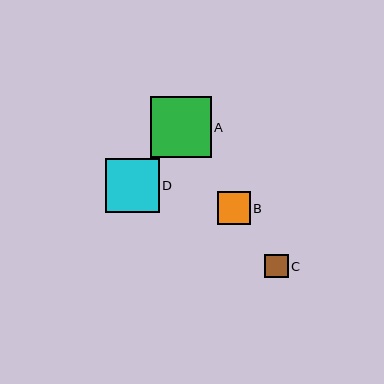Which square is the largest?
Square A is the largest with a size of approximately 61 pixels.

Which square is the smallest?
Square C is the smallest with a size of approximately 24 pixels.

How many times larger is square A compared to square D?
Square A is approximately 1.1 times the size of square D.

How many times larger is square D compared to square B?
Square D is approximately 1.7 times the size of square B.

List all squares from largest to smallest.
From largest to smallest: A, D, B, C.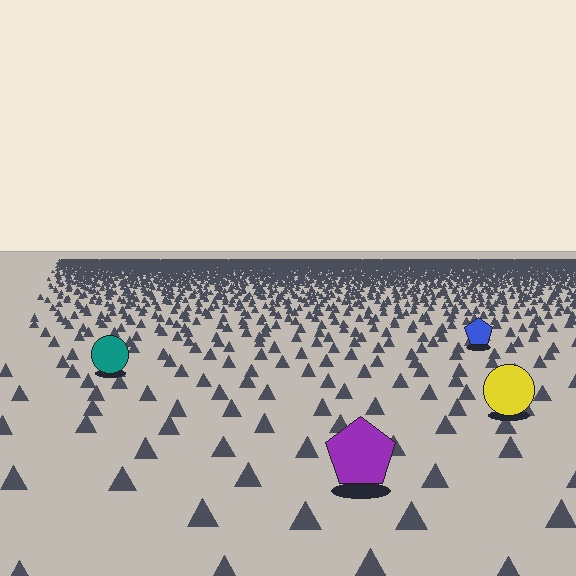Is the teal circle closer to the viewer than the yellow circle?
No. The yellow circle is closer — you can tell from the texture gradient: the ground texture is coarser near it.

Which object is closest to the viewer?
The purple pentagon is closest. The texture marks near it are larger and more spread out.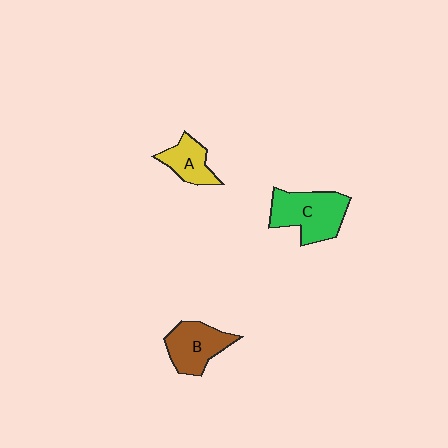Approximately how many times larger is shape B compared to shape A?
Approximately 1.4 times.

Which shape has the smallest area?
Shape A (yellow).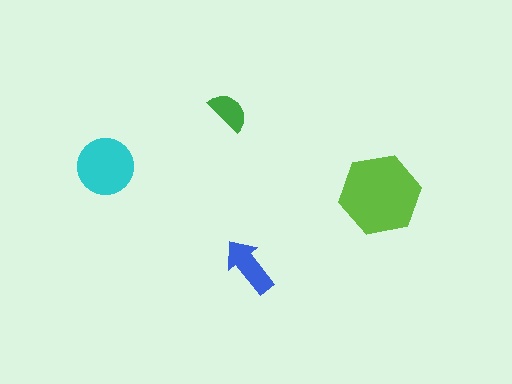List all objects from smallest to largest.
The green semicircle, the blue arrow, the cyan circle, the lime hexagon.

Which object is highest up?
The green semicircle is topmost.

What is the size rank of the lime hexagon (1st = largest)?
1st.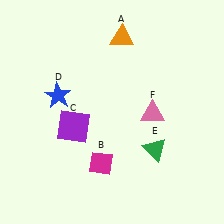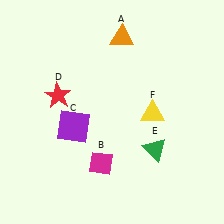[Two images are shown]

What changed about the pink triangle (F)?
In Image 1, F is pink. In Image 2, it changed to yellow.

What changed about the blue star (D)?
In Image 1, D is blue. In Image 2, it changed to red.